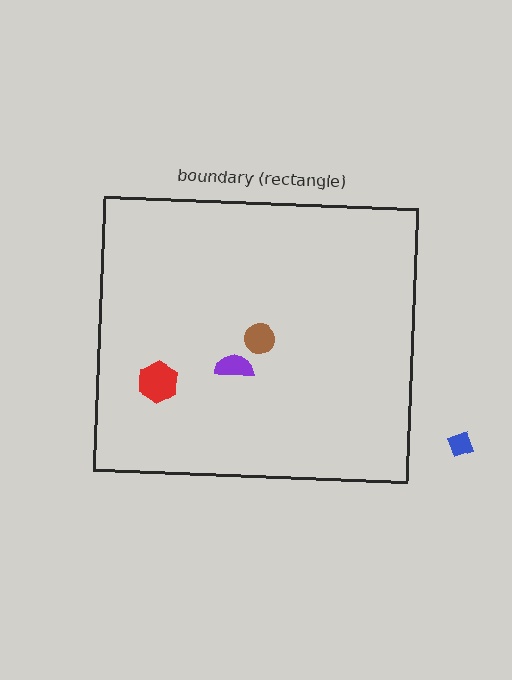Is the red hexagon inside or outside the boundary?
Inside.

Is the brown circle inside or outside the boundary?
Inside.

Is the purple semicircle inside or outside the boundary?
Inside.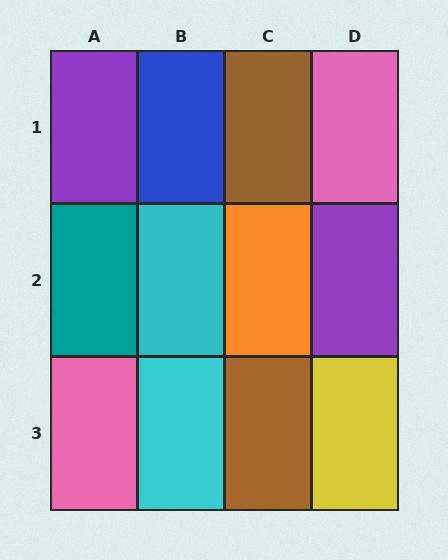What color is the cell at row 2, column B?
Cyan.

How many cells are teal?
1 cell is teal.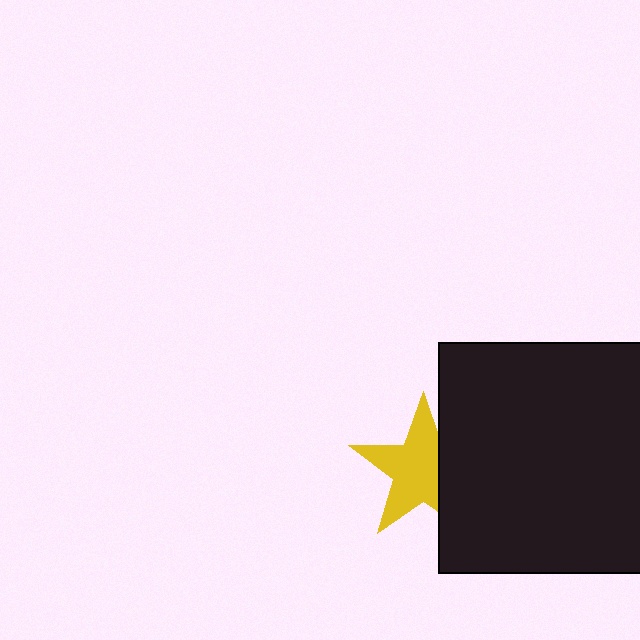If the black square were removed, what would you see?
You would see the complete yellow star.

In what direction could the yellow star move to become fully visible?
The yellow star could move left. That would shift it out from behind the black square entirely.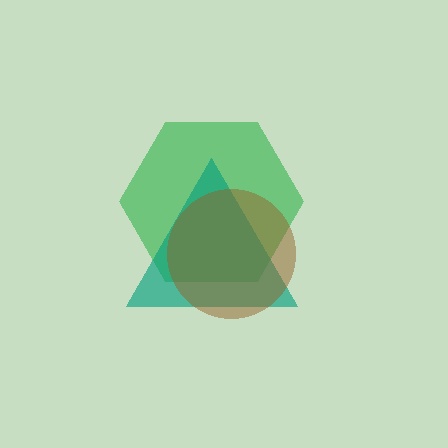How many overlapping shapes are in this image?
There are 3 overlapping shapes in the image.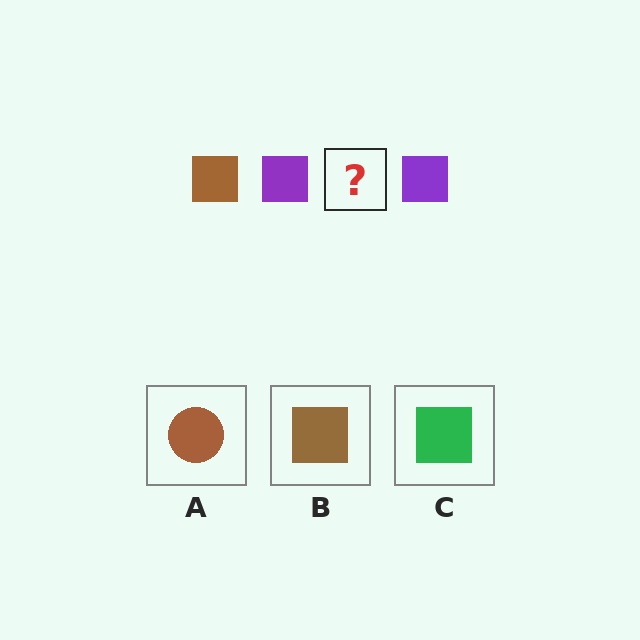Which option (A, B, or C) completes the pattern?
B.